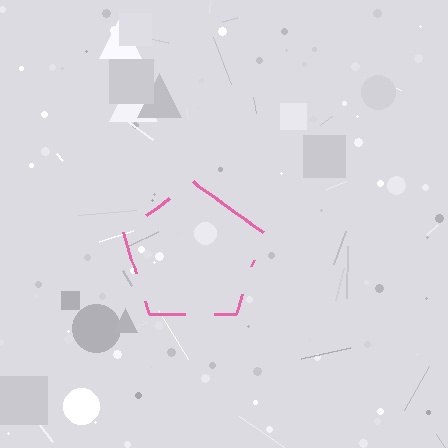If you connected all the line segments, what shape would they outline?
They would outline a pentagon.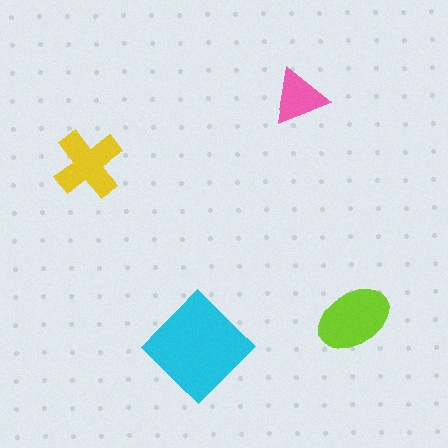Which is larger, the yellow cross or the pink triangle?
The yellow cross.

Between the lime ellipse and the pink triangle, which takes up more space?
The lime ellipse.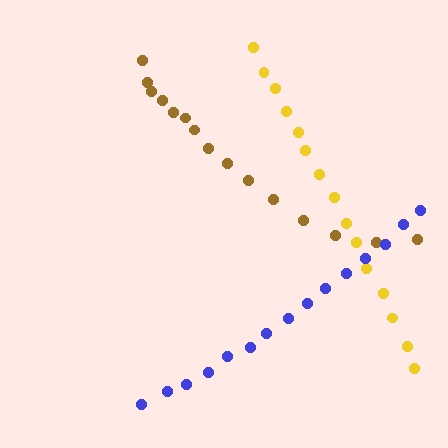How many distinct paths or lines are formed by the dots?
There are 3 distinct paths.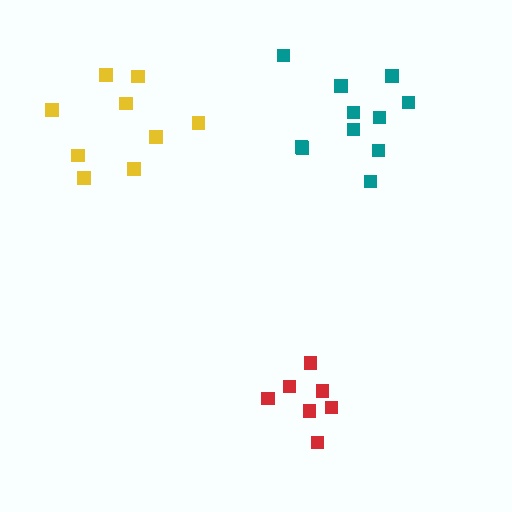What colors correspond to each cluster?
The clusters are colored: red, yellow, teal.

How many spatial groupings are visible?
There are 3 spatial groupings.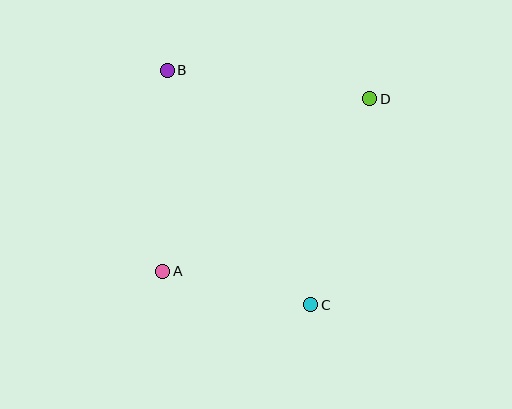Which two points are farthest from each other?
Points B and C are farthest from each other.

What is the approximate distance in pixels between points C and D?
The distance between C and D is approximately 214 pixels.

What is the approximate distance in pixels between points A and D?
The distance between A and D is approximately 270 pixels.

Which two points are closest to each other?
Points A and C are closest to each other.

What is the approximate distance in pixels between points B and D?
The distance between B and D is approximately 204 pixels.